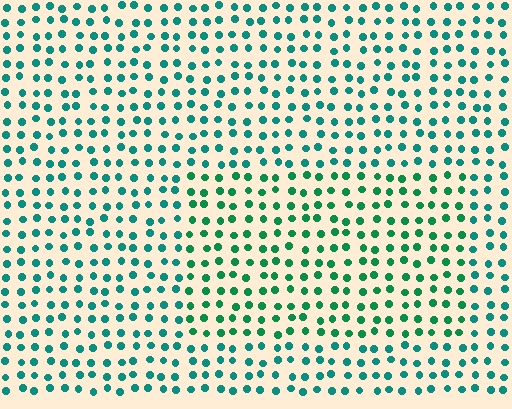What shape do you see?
I see a rectangle.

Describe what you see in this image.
The image is filled with small teal elements in a uniform arrangement. A rectangle-shaped region is visible where the elements are tinted to a slightly different hue, forming a subtle color boundary.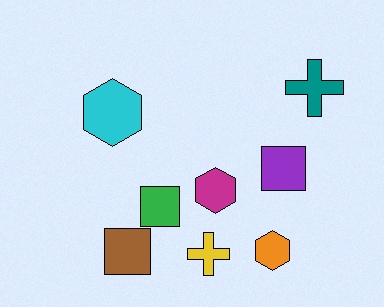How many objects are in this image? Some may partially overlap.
There are 8 objects.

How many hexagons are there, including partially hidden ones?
There are 3 hexagons.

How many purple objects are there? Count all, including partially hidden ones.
There is 1 purple object.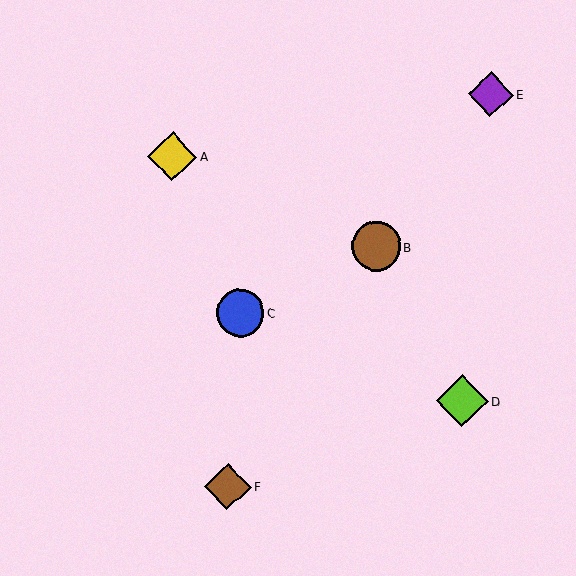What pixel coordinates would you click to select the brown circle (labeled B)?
Click at (376, 246) to select the brown circle B.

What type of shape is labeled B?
Shape B is a brown circle.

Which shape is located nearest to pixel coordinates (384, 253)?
The brown circle (labeled B) at (376, 246) is nearest to that location.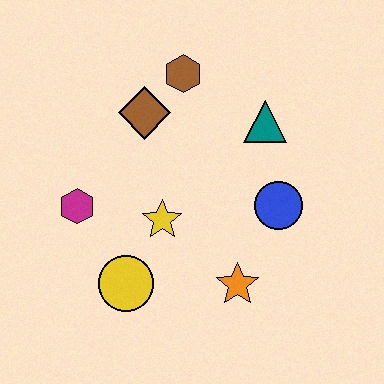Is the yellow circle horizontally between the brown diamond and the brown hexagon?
No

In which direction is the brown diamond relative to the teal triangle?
The brown diamond is to the left of the teal triangle.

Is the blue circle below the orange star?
No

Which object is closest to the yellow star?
The yellow circle is closest to the yellow star.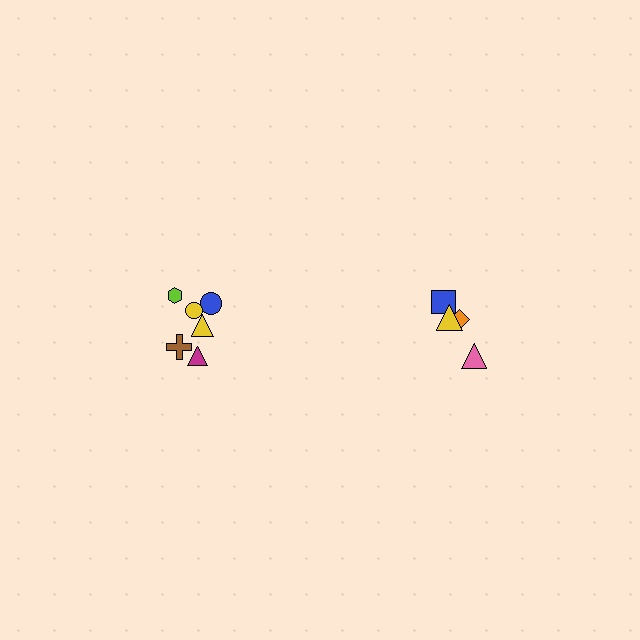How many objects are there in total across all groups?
There are 10 objects.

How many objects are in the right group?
There are 4 objects.